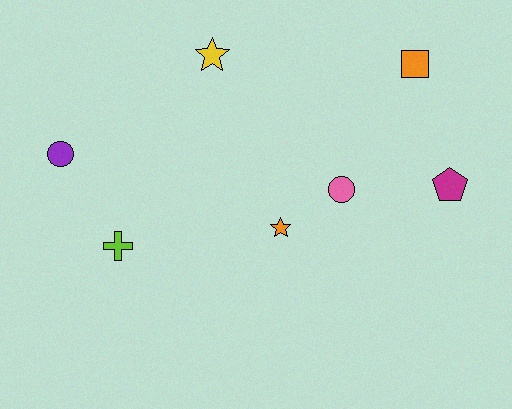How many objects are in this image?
There are 7 objects.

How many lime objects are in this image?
There is 1 lime object.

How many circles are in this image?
There are 2 circles.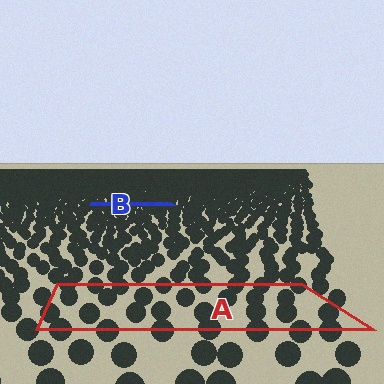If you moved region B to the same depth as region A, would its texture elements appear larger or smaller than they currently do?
They would appear larger. At a closer depth, the same texture elements are projected at a bigger on-screen size.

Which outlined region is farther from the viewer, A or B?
Region B is farther from the viewer — the texture elements inside it appear smaller and more densely packed.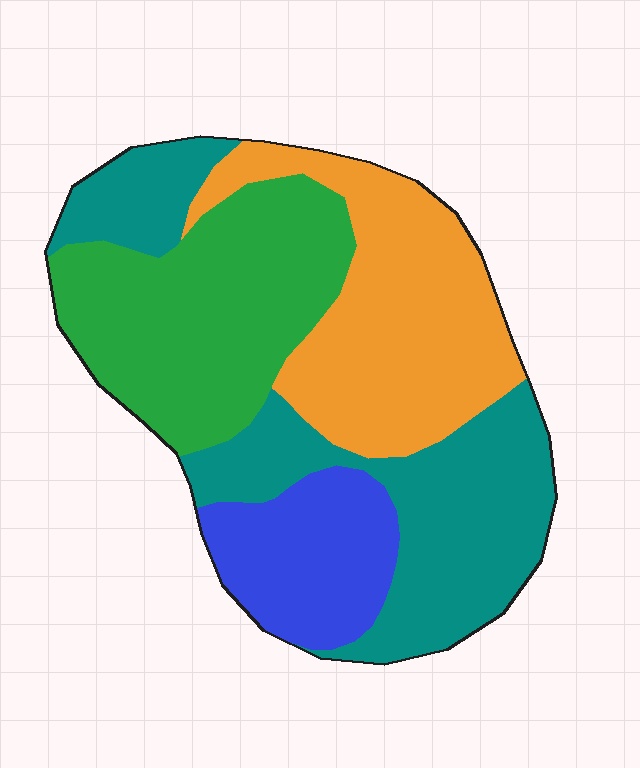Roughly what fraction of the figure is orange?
Orange covers 27% of the figure.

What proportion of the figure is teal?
Teal covers roughly 30% of the figure.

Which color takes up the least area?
Blue, at roughly 15%.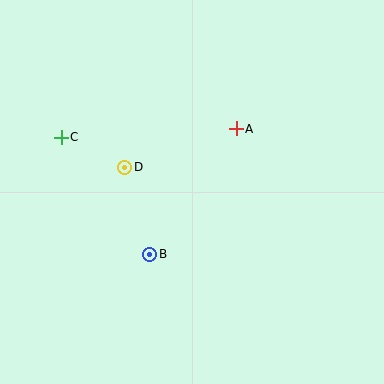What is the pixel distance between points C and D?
The distance between C and D is 70 pixels.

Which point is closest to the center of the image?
Point D at (125, 167) is closest to the center.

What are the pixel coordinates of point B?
Point B is at (150, 254).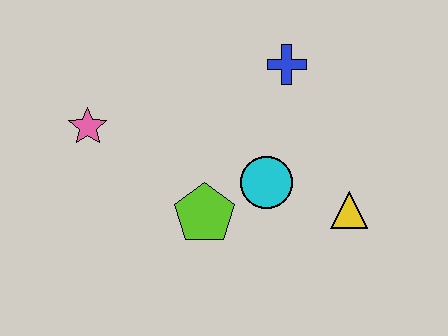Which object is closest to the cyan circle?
The lime pentagon is closest to the cyan circle.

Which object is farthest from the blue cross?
The pink star is farthest from the blue cross.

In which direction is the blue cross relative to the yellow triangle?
The blue cross is above the yellow triangle.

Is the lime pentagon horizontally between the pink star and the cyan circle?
Yes